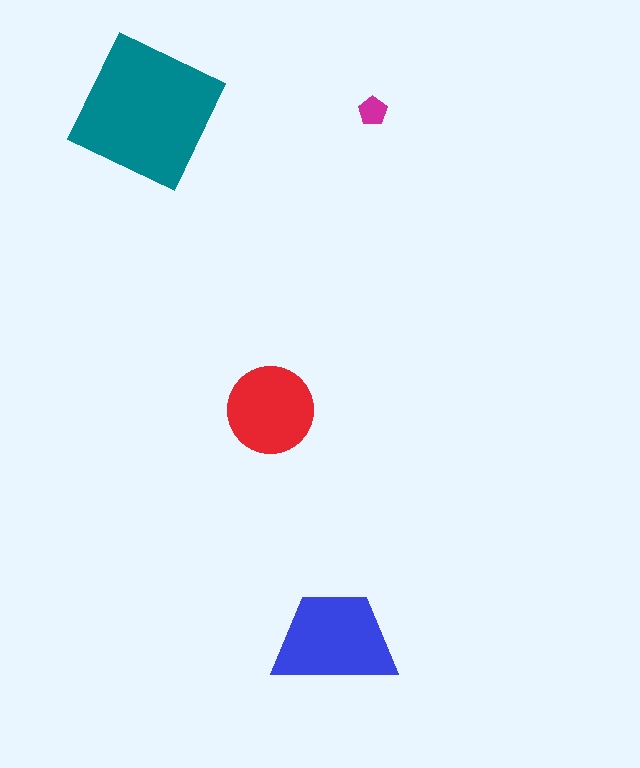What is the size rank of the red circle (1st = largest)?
3rd.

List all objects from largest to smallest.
The teal square, the blue trapezoid, the red circle, the magenta pentagon.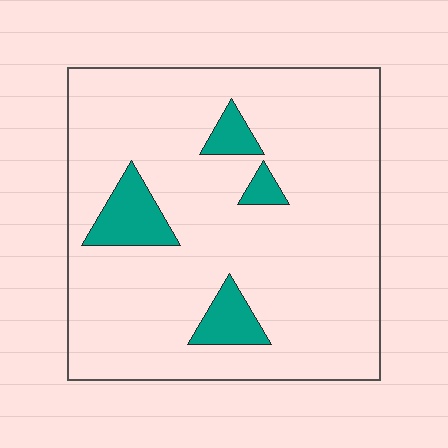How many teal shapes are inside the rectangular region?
4.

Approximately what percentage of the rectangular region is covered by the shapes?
Approximately 10%.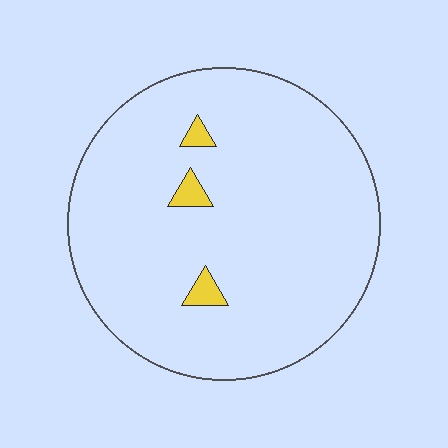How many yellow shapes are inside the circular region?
3.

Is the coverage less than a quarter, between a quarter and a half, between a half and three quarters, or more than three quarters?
Less than a quarter.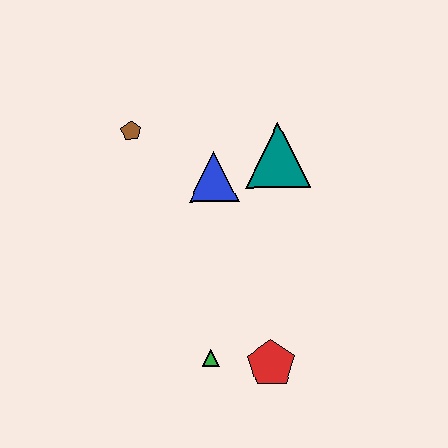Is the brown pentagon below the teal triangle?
No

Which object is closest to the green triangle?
The red pentagon is closest to the green triangle.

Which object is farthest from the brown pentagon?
The red pentagon is farthest from the brown pentagon.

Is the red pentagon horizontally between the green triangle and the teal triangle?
Yes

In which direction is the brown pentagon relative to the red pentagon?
The brown pentagon is above the red pentagon.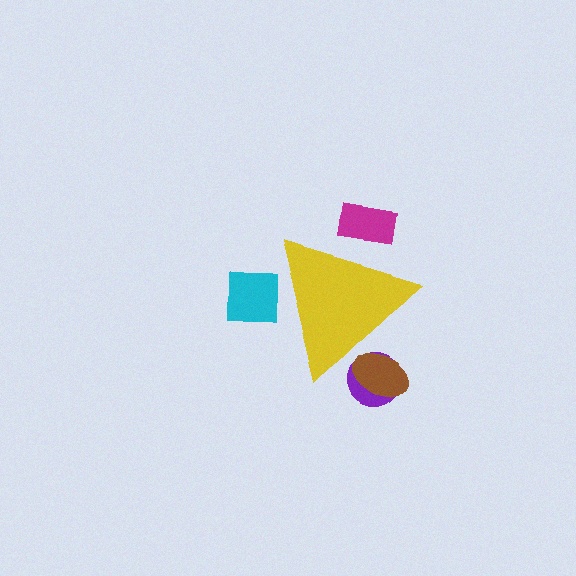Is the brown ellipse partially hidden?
Yes, the brown ellipse is partially hidden behind the yellow triangle.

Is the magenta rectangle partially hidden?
Yes, the magenta rectangle is partially hidden behind the yellow triangle.